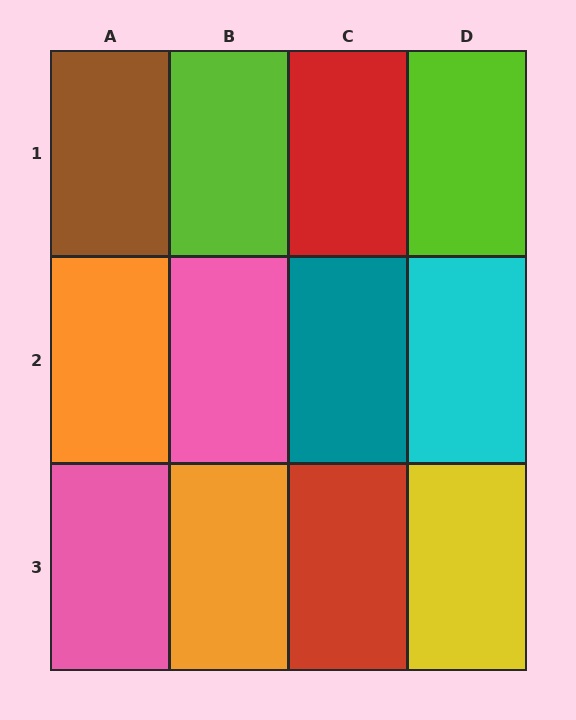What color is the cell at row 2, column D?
Cyan.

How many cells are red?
2 cells are red.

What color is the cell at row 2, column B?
Pink.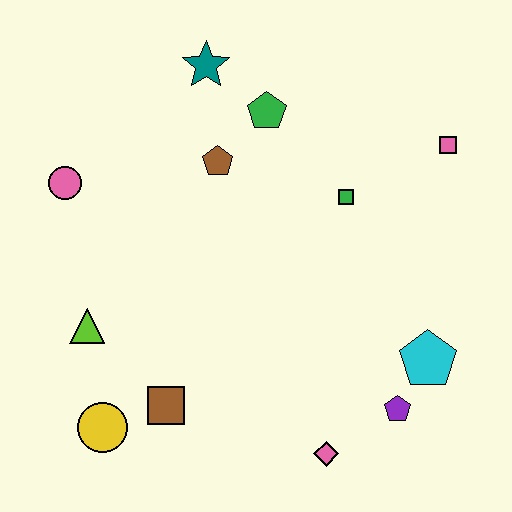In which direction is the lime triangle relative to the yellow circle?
The lime triangle is above the yellow circle.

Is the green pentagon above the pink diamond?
Yes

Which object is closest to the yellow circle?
The brown square is closest to the yellow circle.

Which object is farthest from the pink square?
The yellow circle is farthest from the pink square.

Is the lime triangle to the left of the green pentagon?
Yes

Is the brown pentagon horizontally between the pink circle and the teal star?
No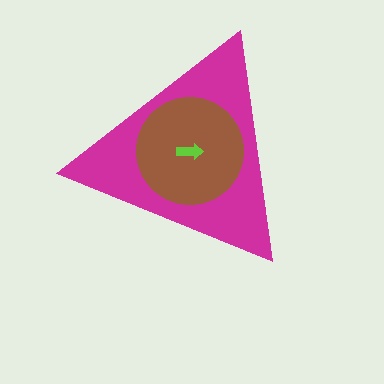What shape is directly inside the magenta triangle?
The brown circle.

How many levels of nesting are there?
3.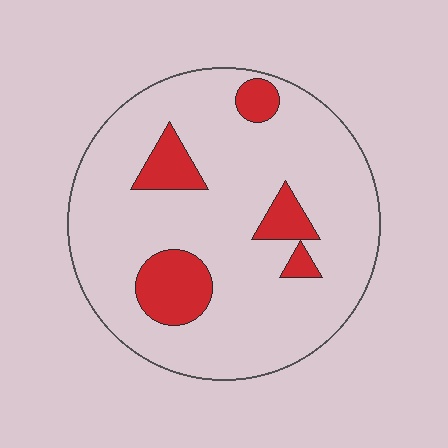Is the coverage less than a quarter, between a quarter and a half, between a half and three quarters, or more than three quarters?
Less than a quarter.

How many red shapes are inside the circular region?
5.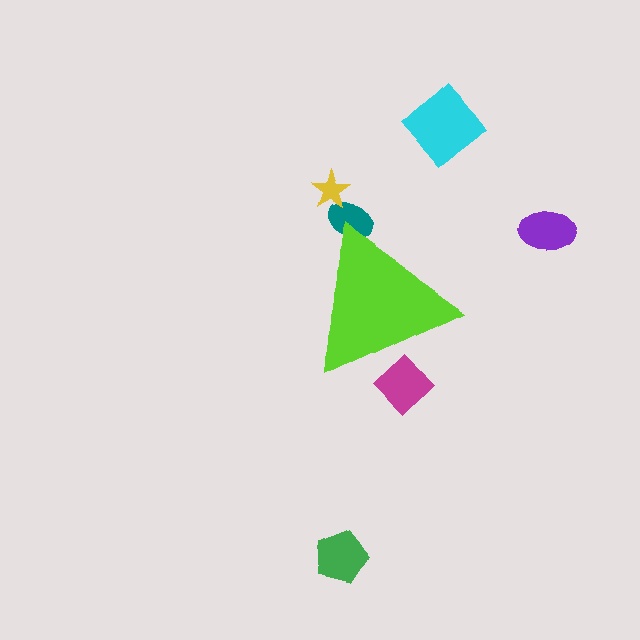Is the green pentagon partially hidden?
No, the green pentagon is fully visible.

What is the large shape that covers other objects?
A lime triangle.